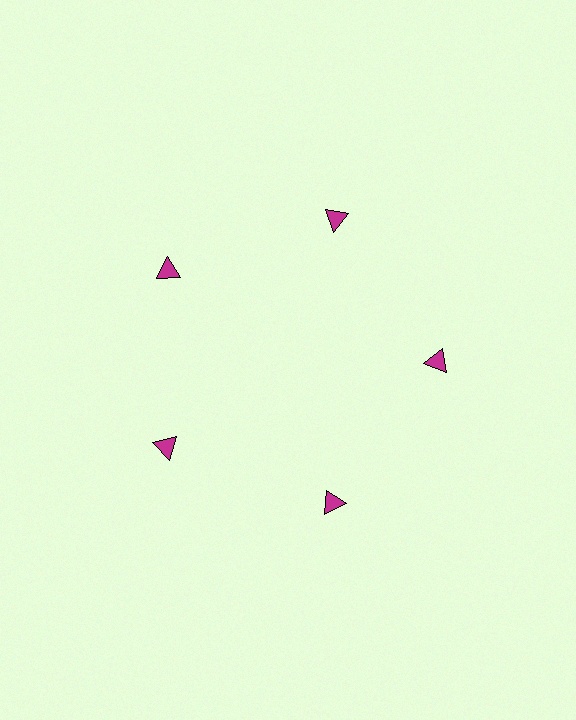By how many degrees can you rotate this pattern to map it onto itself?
The pattern maps onto itself every 72 degrees of rotation.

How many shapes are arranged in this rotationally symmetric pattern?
There are 5 shapes, arranged in 5 groups of 1.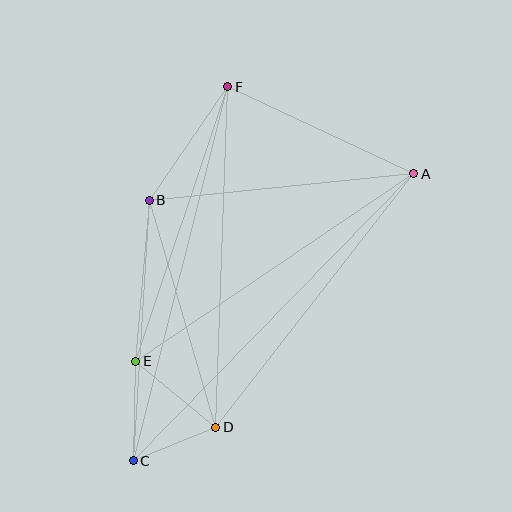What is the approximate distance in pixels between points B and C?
The distance between B and C is approximately 261 pixels.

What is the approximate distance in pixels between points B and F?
The distance between B and F is approximately 138 pixels.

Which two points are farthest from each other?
Points A and C are farthest from each other.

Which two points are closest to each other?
Points C and D are closest to each other.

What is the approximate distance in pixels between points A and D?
The distance between A and D is approximately 321 pixels.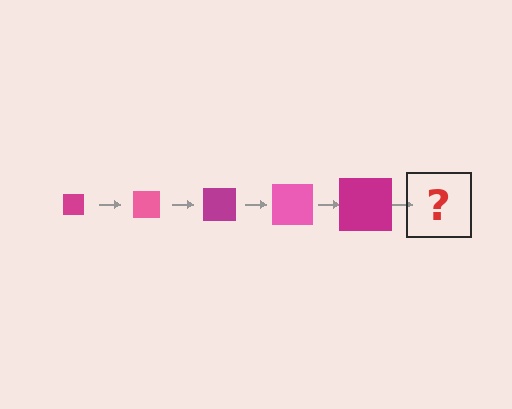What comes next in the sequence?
The next element should be a pink square, larger than the previous one.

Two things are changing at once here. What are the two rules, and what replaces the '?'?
The two rules are that the square grows larger each step and the color cycles through magenta and pink. The '?' should be a pink square, larger than the previous one.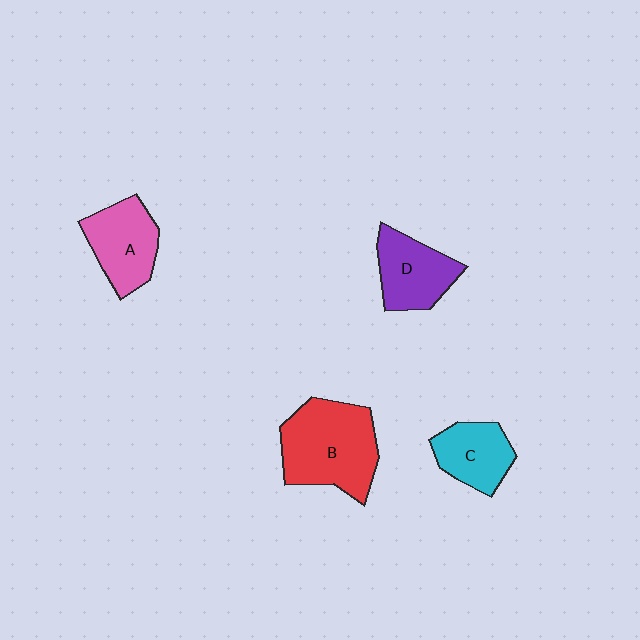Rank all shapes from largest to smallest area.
From largest to smallest: B (red), A (pink), D (purple), C (cyan).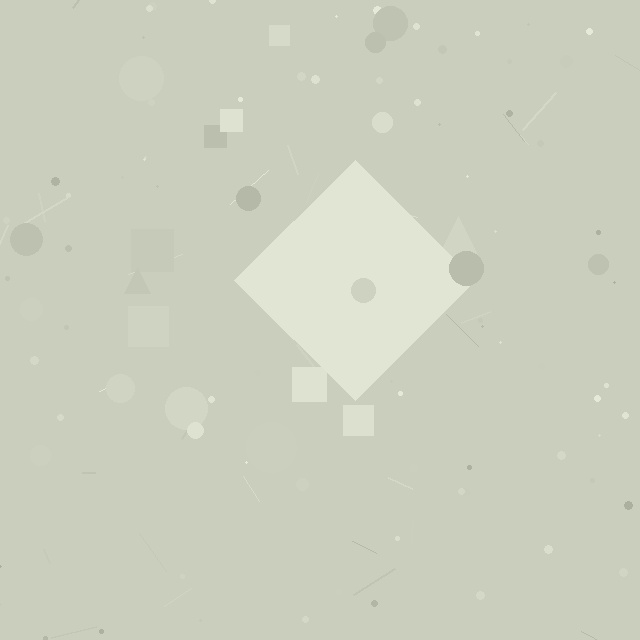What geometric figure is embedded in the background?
A diamond is embedded in the background.